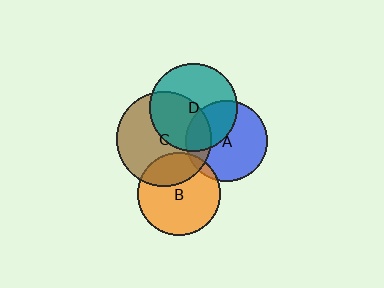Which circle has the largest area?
Circle C (brown).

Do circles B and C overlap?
Yes.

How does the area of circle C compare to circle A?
Approximately 1.4 times.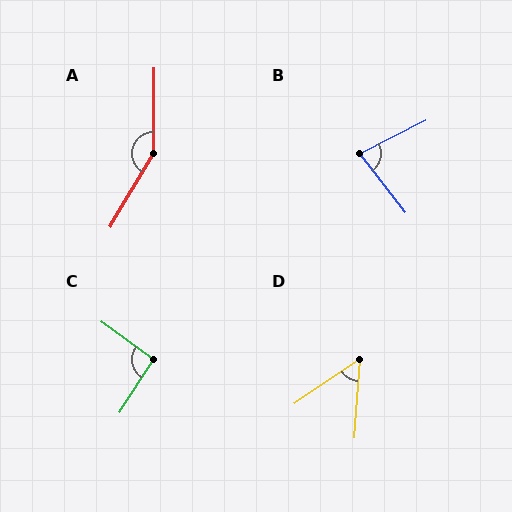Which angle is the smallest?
D, at approximately 52 degrees.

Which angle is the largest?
A, at approximately 149 degrees.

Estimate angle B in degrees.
Approximately 79 degrees.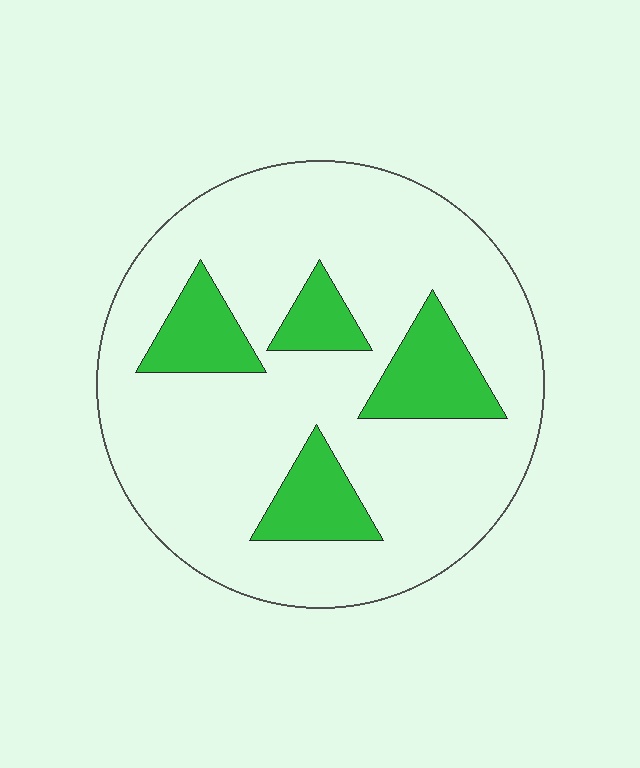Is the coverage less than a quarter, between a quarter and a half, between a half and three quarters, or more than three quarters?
Less than a quarter.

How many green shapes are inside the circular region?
4.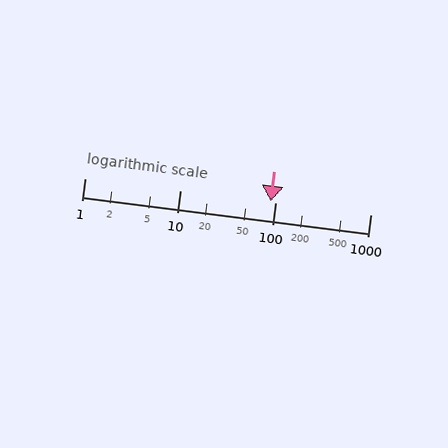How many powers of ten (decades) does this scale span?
The scale spans 3 decades, from 1 to 1000.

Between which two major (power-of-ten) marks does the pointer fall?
The pointer is between 10 and 100.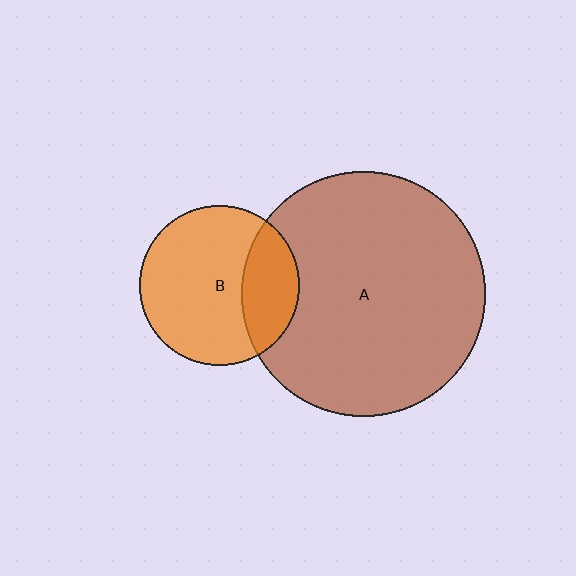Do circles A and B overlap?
Yes.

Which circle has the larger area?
Circle A (brown).